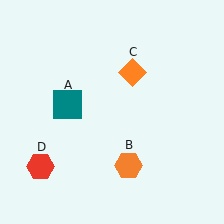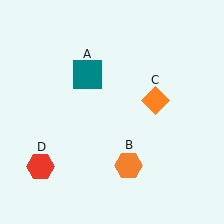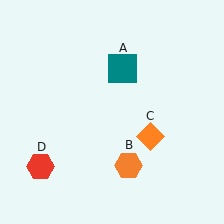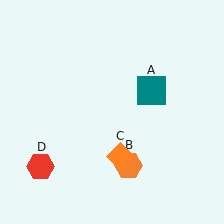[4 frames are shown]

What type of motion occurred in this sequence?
The teal square (object A), orange diamond (object C) rotated clockwise around the center of the scene.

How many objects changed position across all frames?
2 objects changed position: teal square (object A), orange diamond (object C).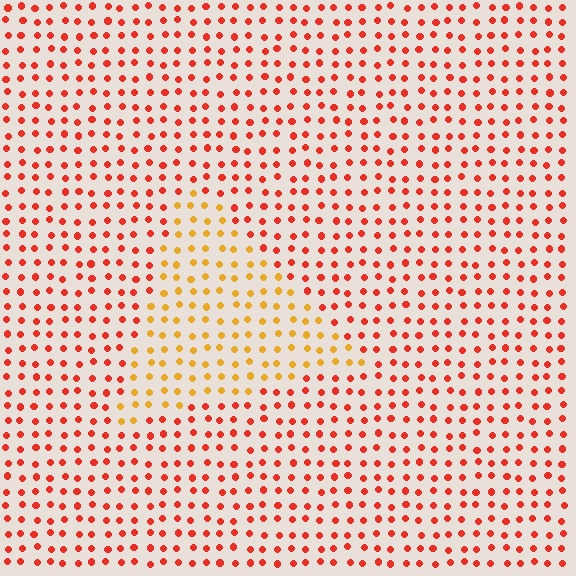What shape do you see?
I see a triangle.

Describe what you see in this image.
The image is filled with small red elements in a uniform arrangement. A triangle-shaped region is visible where the elements are tinted to a slightly different hue, forming a subtle color boundary.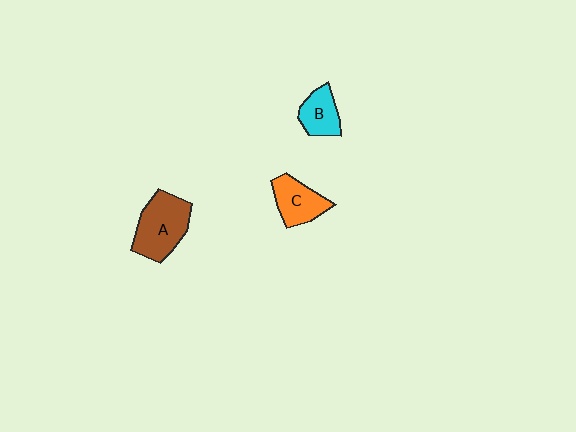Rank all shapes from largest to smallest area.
From largest to smallest: A (brown), C (orange), B (cyan).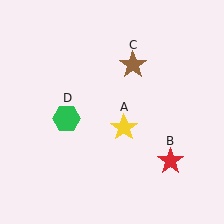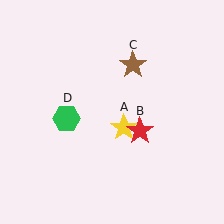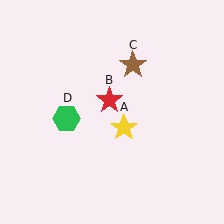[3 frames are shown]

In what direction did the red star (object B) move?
The red star (object B) moved up and to the left.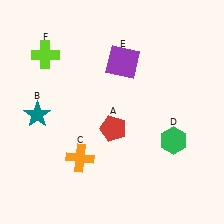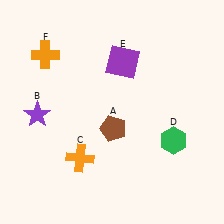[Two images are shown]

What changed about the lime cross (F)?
In Image 1, F is lime. In Image 2, it changed to orange.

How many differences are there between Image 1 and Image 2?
There are 3 differences between the two images.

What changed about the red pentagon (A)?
In Image 1, A is red. In Image 2, it changed to brown.